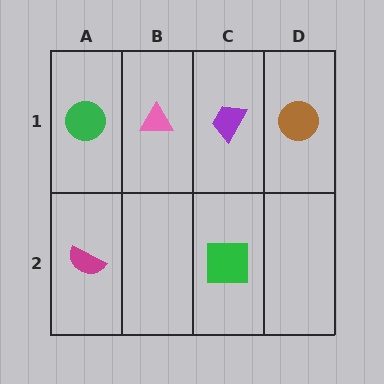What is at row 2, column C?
A green square.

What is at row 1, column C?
A purple trapezoid.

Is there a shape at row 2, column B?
No, that cell is empty.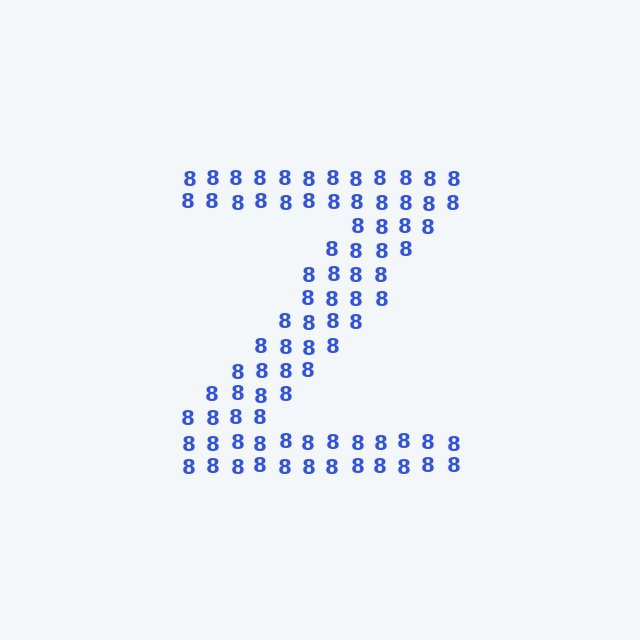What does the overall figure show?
The overall figure shows the letter Z.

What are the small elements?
The small elements are digit 8's.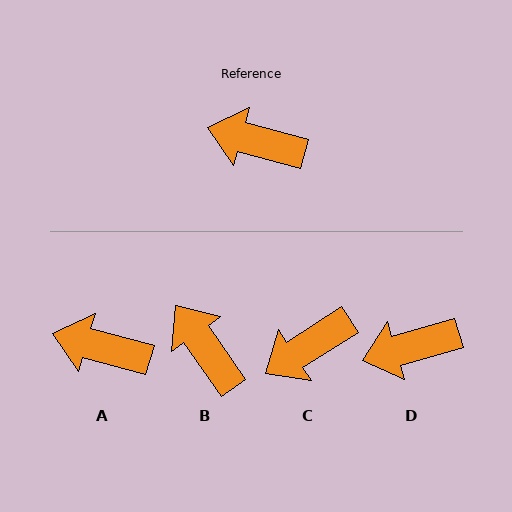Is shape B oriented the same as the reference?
No, it is off by about 40 degrees.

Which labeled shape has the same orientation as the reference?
A.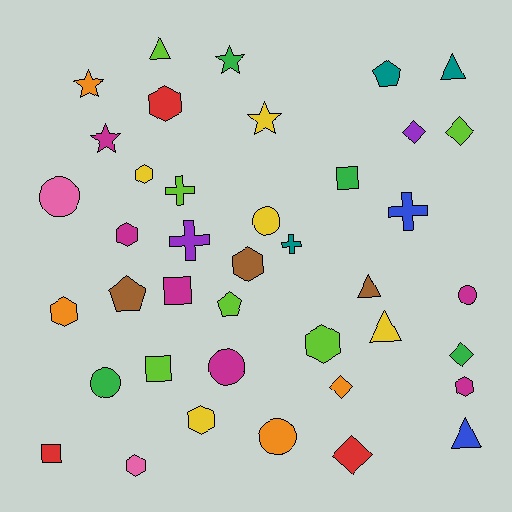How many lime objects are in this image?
There are 6 lime objects.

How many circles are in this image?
There are 6 circles.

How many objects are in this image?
There are 40 objects.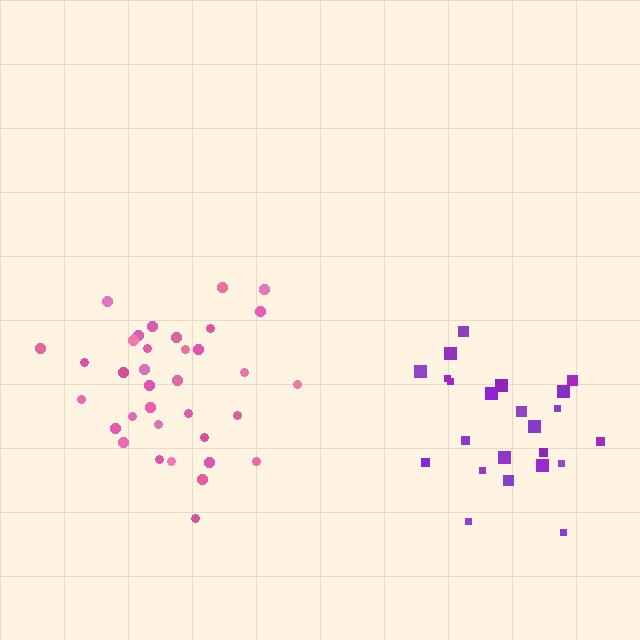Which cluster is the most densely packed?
Pink.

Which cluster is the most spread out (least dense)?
Purple.